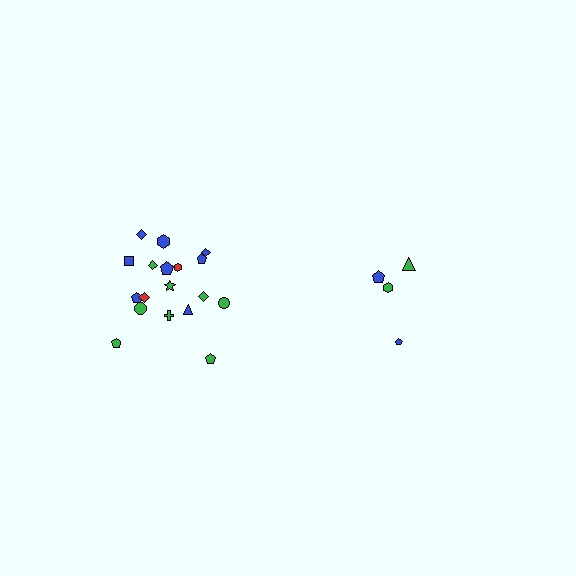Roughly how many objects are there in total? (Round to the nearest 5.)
Roughly 20 objects in total.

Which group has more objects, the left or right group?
The left group.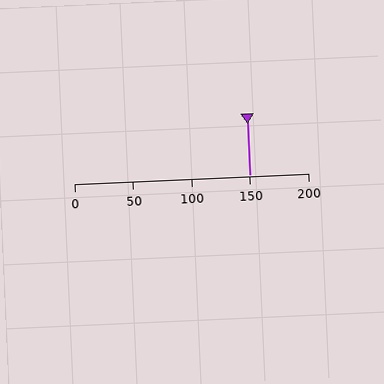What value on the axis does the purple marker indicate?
The marker indicates approximately 150.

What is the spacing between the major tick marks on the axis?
The major ticks are spaced 50 apart.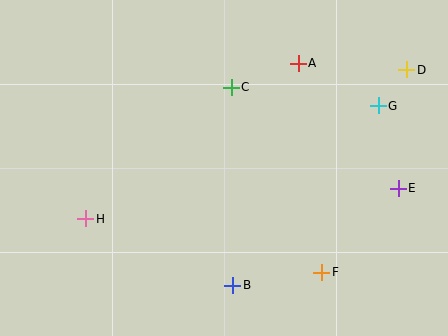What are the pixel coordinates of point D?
Point D is at (407, 70).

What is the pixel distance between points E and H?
The distance between E and H is 314 pixels.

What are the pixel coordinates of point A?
Point A is at (298, 63).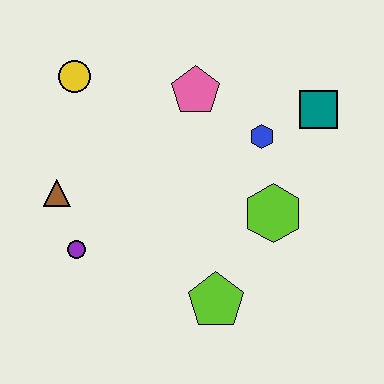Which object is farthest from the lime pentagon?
The yellow circle is farthest from the lime pentagon.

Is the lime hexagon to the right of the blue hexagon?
Yes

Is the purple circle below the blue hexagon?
Yes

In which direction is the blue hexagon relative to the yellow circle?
The blue hexagon is to the right of the yellow circle.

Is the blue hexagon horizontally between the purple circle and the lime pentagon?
No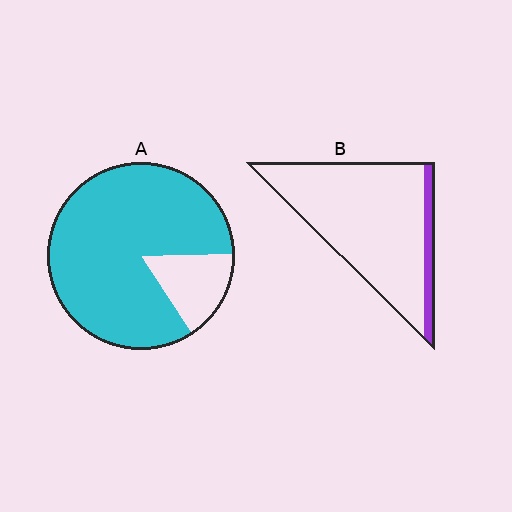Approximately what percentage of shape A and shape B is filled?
A is approximately 85% and B is approximately 10%.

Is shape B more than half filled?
No.